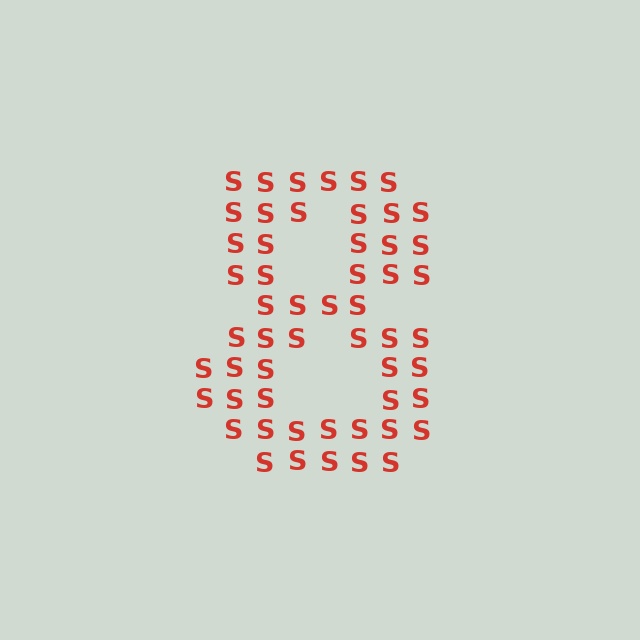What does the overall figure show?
The overall figure shows the digit 8.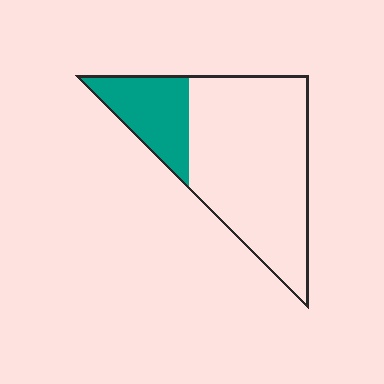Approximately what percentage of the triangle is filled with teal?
Approximately 25%.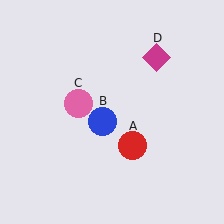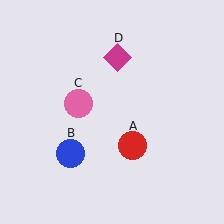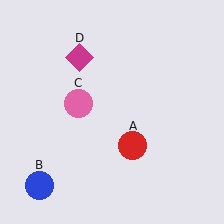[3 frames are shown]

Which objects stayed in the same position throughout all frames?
Red circle (object A) and pink circle (object C) remained stationary.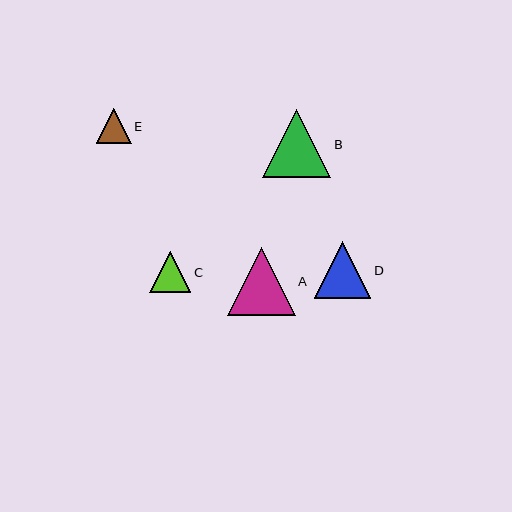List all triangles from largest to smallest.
From largest to smallest: B, A, D, C, E.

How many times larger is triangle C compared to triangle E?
Triangle C is approximately 1.2 times the size of triangle E.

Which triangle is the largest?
Triangle B is the largest with a size of approximately 68 pixels.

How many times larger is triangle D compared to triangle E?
Triangle D is approximately 1.6 times the size of triangle E.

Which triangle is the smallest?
Triangle E is the smallest with a size of approximately 35 pixels.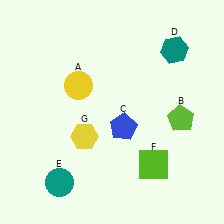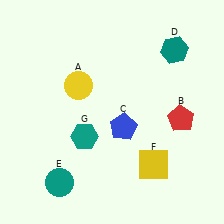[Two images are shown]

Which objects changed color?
B changed from lime to red. F changed from lime to yellow. G changed from yellow to teal.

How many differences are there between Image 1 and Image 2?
There are 3 differences between the two images.